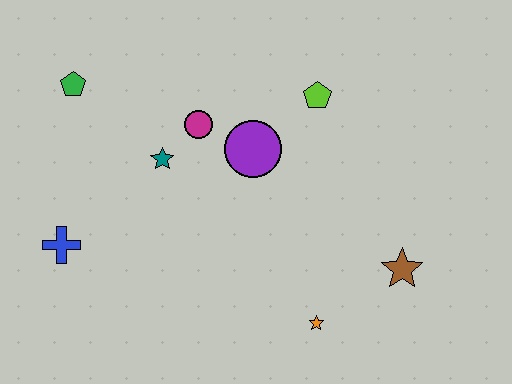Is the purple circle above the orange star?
Yes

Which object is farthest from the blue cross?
The brown star is farthest from the blue cross.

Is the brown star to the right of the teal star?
Yes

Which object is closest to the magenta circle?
The teal star is closest to the magenta circle.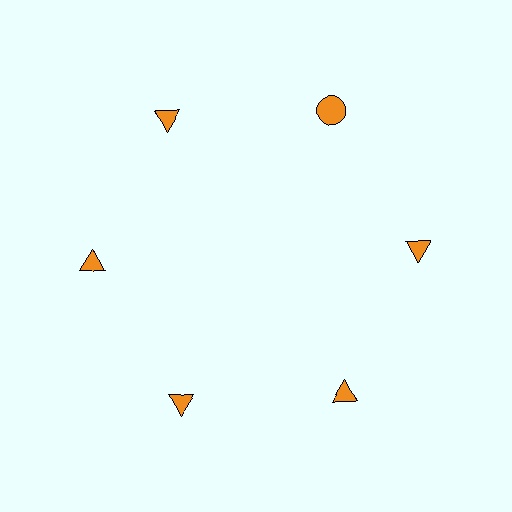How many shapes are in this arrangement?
There are 6 shapes arranged in a ring pattern.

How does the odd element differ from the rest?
It has a different shape: circle instead of triangle.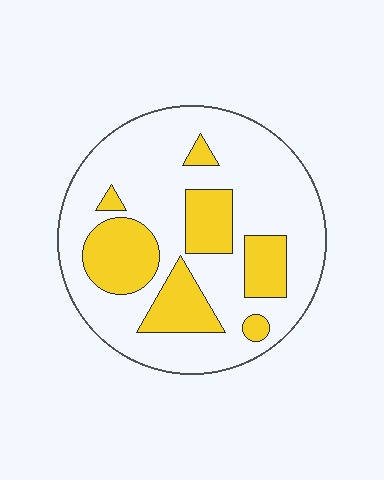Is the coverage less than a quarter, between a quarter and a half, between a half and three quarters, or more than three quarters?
Between a quarter and a half.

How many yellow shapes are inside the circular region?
7.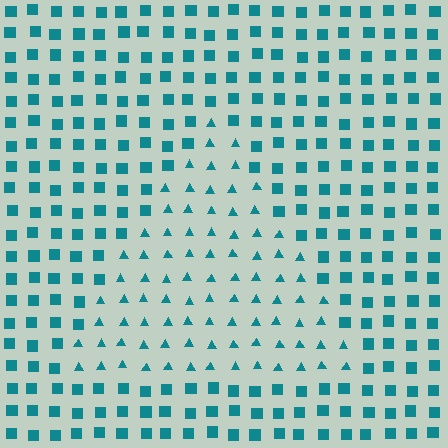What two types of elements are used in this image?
The image uses triangles inside the triangle region and squares outside it.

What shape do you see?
I see a triangle.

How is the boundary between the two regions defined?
The boundary is defined by a change in element shape: triangles inside vs. squares outside. All elements share the same color and spacing.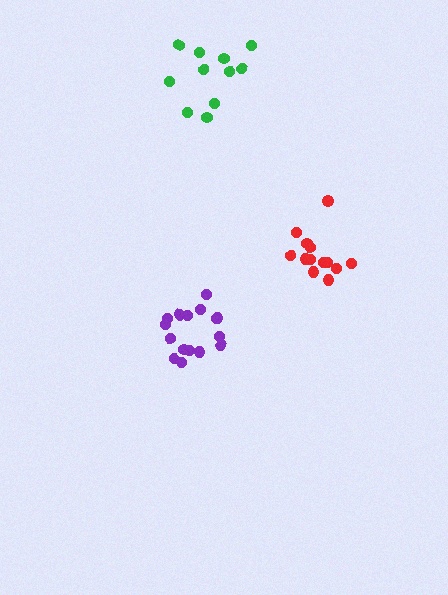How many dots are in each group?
Group 1: 16 dots, Group 2: 11 dots, Group 3: 15 dots (42 total).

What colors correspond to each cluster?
The clusters are colored: purple, green, red.